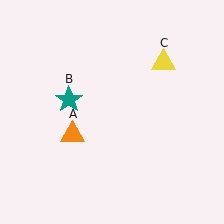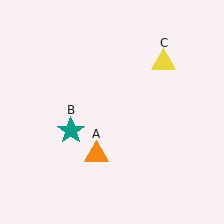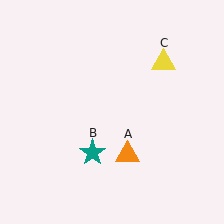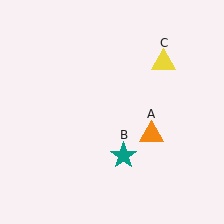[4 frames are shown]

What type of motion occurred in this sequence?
The orange triangle (object A), teal star (object B) rotated counterclockwise around the center of the scene.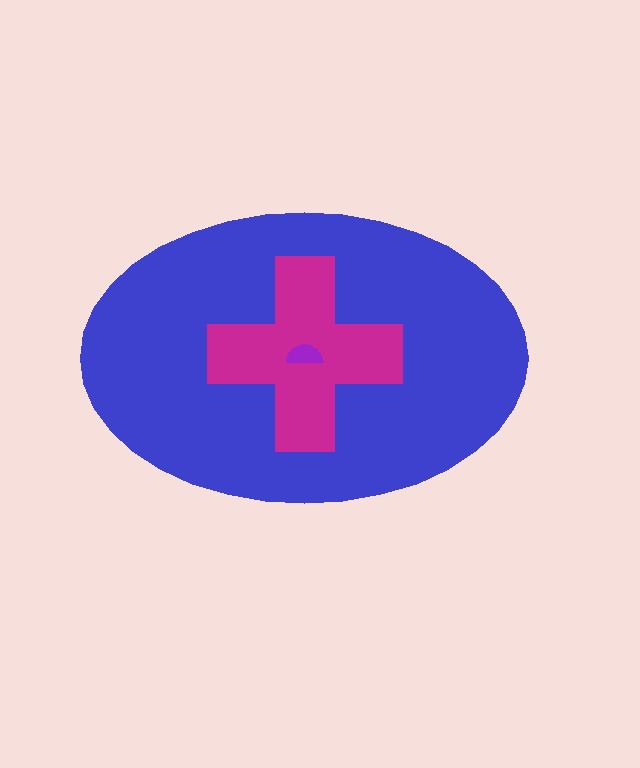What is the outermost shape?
The blue ellipse.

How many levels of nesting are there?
3.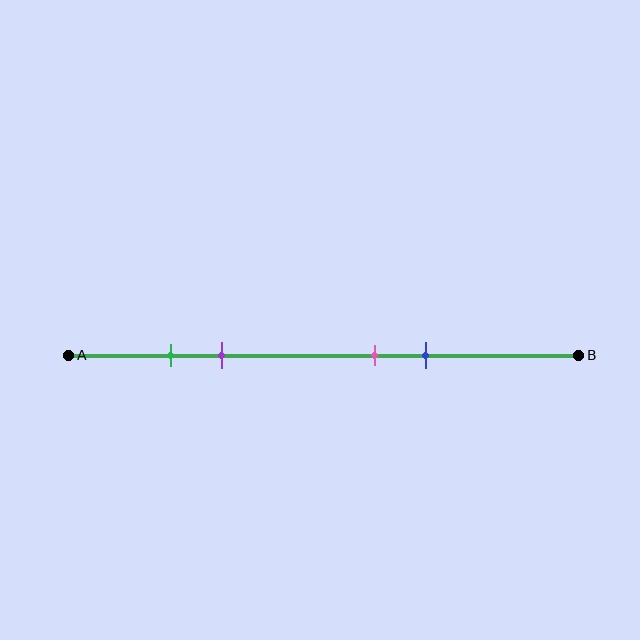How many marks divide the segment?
There are 4 marks dividing the segment.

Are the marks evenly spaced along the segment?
No, the marks are not evenly spaced.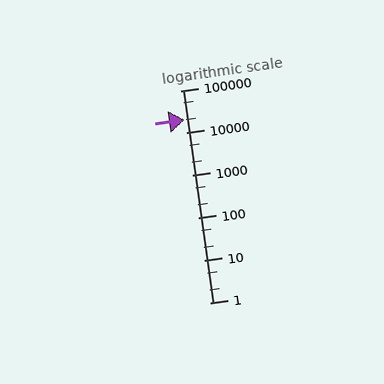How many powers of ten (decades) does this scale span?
The scale spans 5 decades, from 1 to 100000.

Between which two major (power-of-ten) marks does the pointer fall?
The pointer is between 10000 and 100000.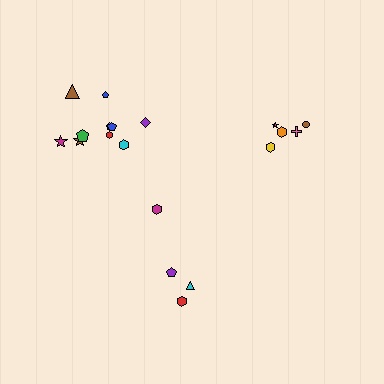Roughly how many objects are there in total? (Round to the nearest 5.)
Roughly 20 objects in total.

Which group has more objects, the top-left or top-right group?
The top-left group.